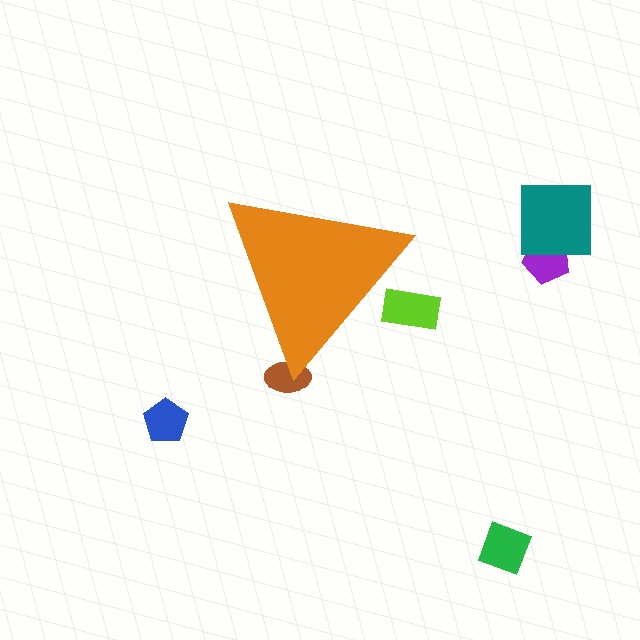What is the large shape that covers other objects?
An orange triangle.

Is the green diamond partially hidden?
No, the green diamond is fully visible.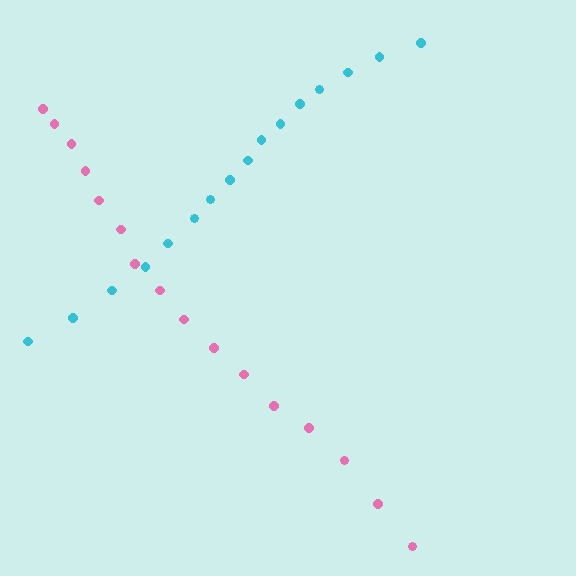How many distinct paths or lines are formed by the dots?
There are 2 distinct paths.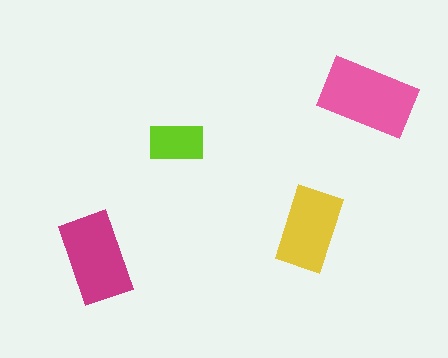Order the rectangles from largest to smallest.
the pink one, the magenta one, the yellow one, the lime one.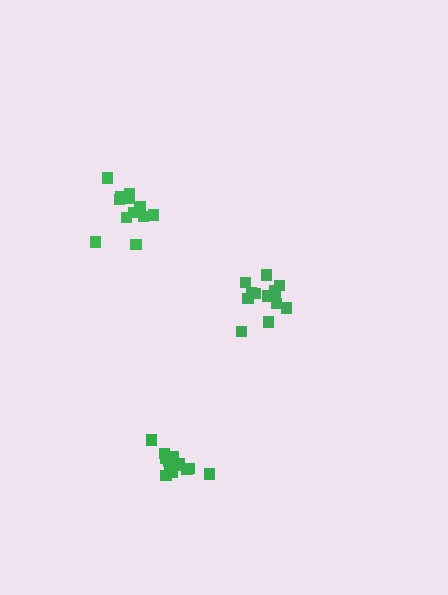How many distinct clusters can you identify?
There are 3 distinct clusters.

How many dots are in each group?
Group 1: 12 dots, Group 2: 13 dots, Group 3: 13 dots (38 total).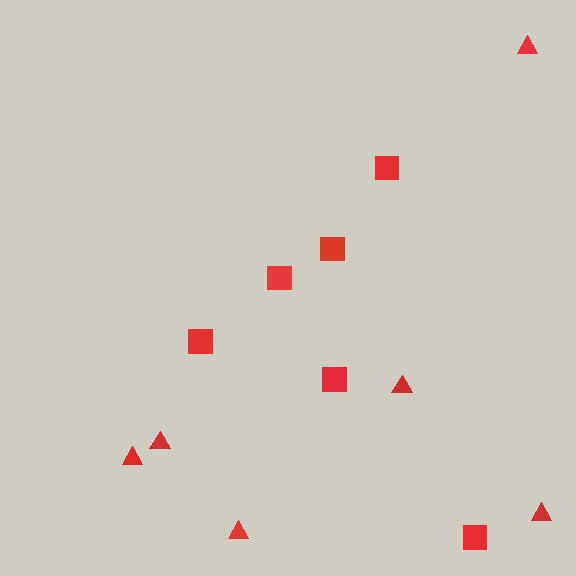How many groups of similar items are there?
There are 2 groups: one group of squares (6) and one group of triangles (6).